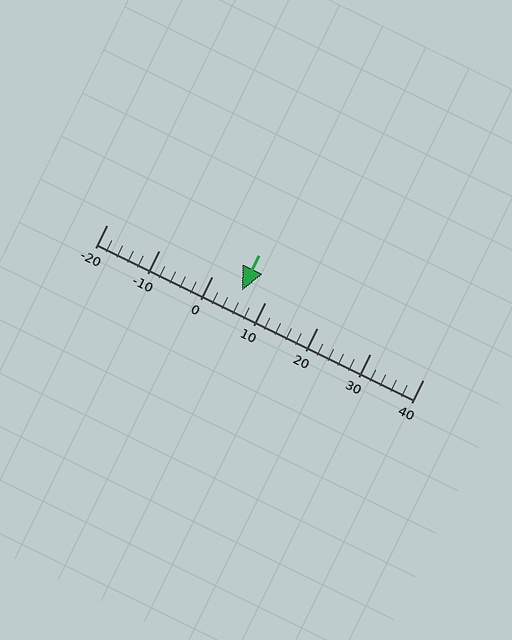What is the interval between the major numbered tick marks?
The major tick marks are spaced 10 units apart.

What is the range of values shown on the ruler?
The ruler shows values from -20 to 40.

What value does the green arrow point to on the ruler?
The green arrow points to approximately 6.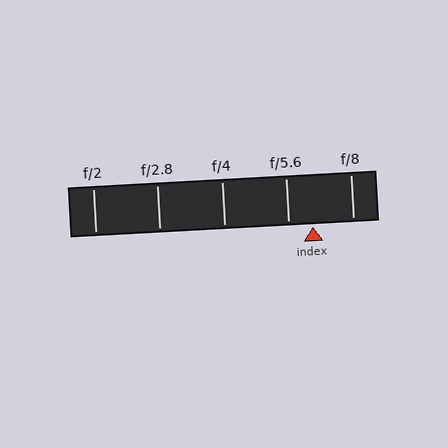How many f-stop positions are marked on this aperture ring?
There are 5 f-stop positions marked.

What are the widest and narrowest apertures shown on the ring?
The widest aperture shown is f/2 and the narrowest is f/8.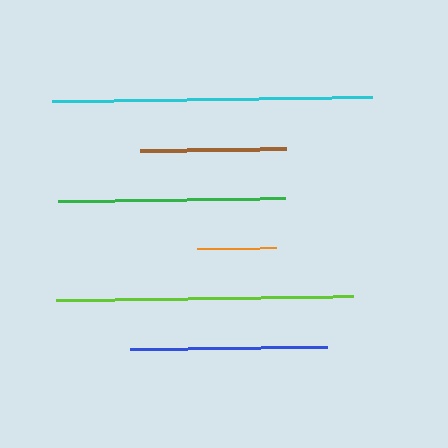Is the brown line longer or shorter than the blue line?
The blue line is longer than the brown line.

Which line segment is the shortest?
The orange line is the shortest at approximately 79 pixels.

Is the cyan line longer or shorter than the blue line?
The cyan line is longer than the blue line.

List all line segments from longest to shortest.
From longest to shortest: cyan, lime, green, blue, brown, orange.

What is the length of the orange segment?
The orange segment is approximately 79 pixels long.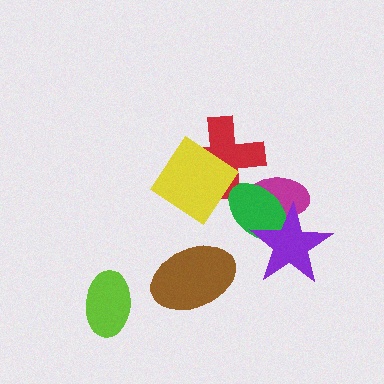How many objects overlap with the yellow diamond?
1 object overlaps with the yellow diamond.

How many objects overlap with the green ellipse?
3 objects overlap with the green ellipse.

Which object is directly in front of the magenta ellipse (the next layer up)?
The green ellipse is directly in front of the magenta ellipse.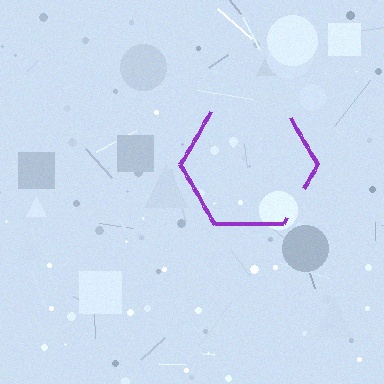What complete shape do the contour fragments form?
The contour fragments form a hexagon.